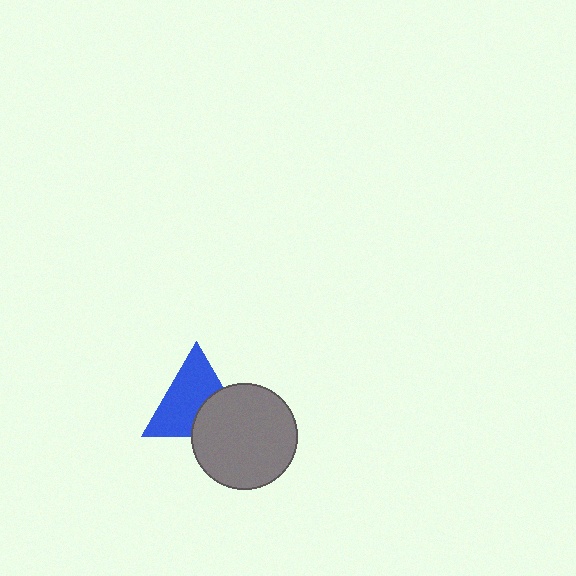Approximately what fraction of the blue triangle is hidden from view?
Roughly 35% of the blue triangle is hidden behind the gray circle.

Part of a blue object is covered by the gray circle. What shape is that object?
It is a triangle.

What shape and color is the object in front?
The object in front is a gray circle.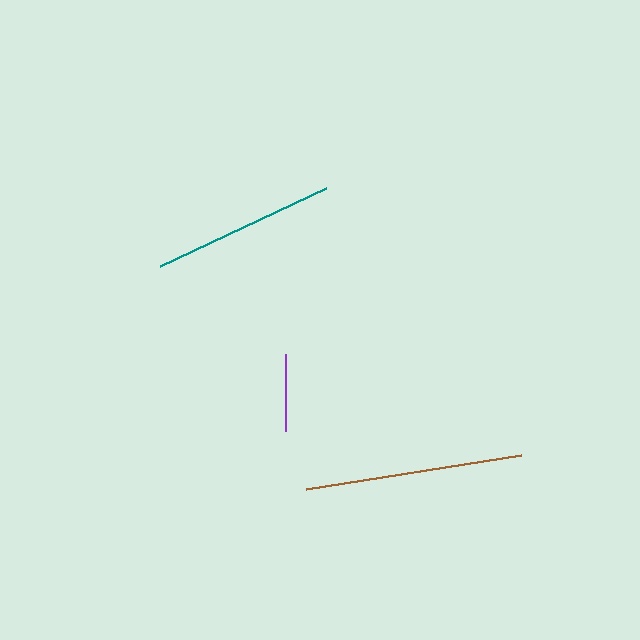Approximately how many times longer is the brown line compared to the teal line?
The brown line is approximately 1.2 times the length of the teal line.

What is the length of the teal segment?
The teal segment is approximately 183 pixels long.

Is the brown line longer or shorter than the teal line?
The brown line is longer than the teal line.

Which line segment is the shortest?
The purple line is the shortest at approximately 77 pixels.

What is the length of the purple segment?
The purple segment is approximately 77 pixels long.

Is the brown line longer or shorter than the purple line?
The brown line is longer than the purple line.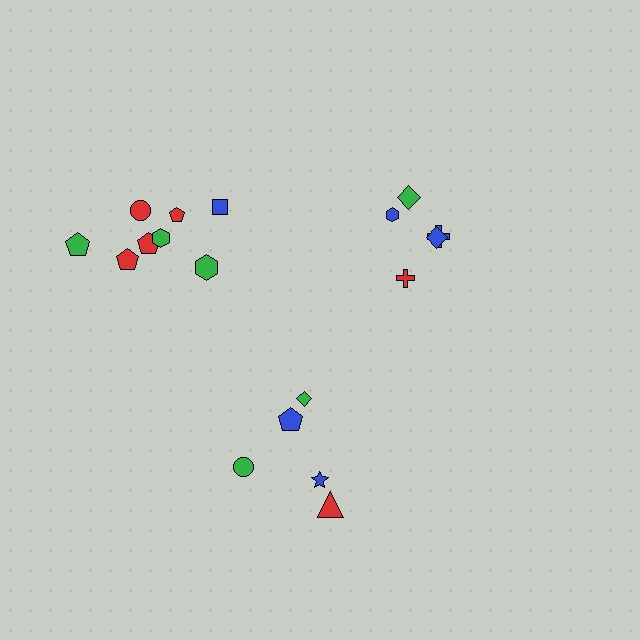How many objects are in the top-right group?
There are 5 objects.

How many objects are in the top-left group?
There are 8 objects.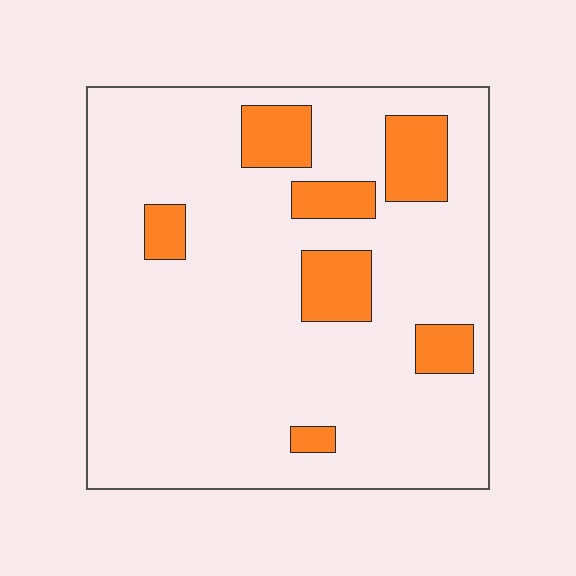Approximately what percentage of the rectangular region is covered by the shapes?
Approximately 15%.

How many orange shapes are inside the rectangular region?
7.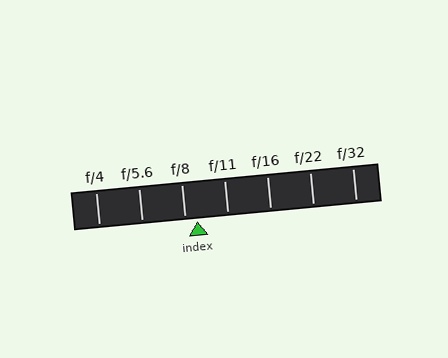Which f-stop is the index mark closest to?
The index mark is closest to f/8.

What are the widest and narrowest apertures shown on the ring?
The widest aperture shown is f/4 and the narrowest is f/32.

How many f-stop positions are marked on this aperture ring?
There are 7 f-stop positions marked.